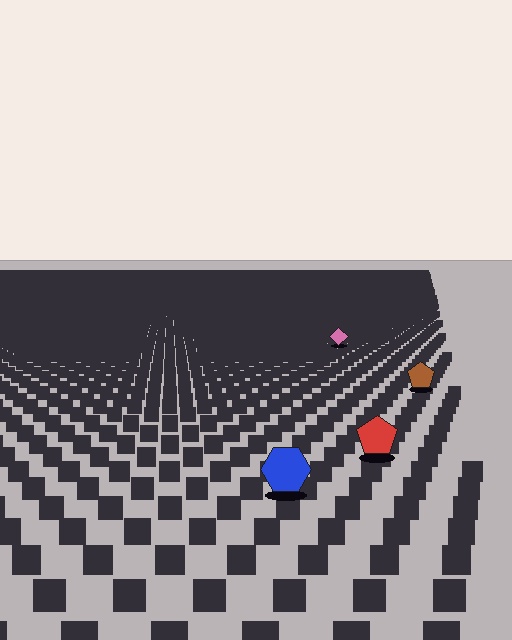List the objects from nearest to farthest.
From nearest to farthest: the blue hexagon, the red pentagon, the brown pentagon, the pink diamond.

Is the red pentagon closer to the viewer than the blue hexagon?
No. The blue hexagon is closer — you can tell from the texture gradient: the ground texture is coarser near it.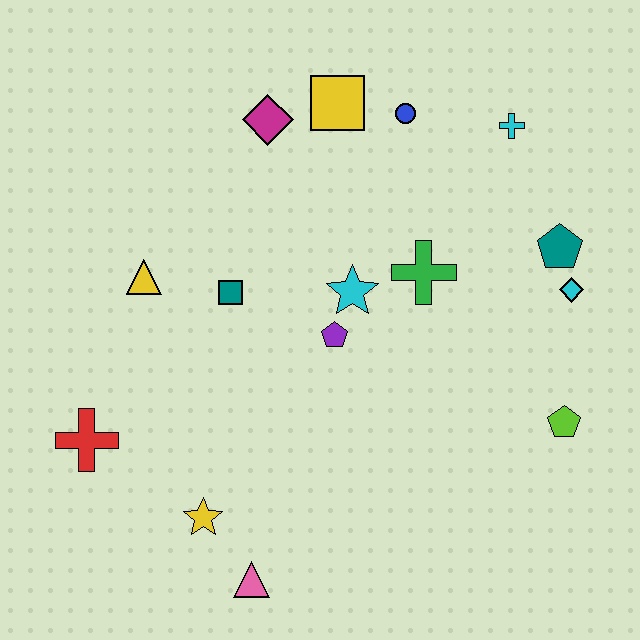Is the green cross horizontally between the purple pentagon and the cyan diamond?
Yes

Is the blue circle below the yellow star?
No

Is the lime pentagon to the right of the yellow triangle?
Yes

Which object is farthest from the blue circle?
The pink triangle is farthest from the blue circle.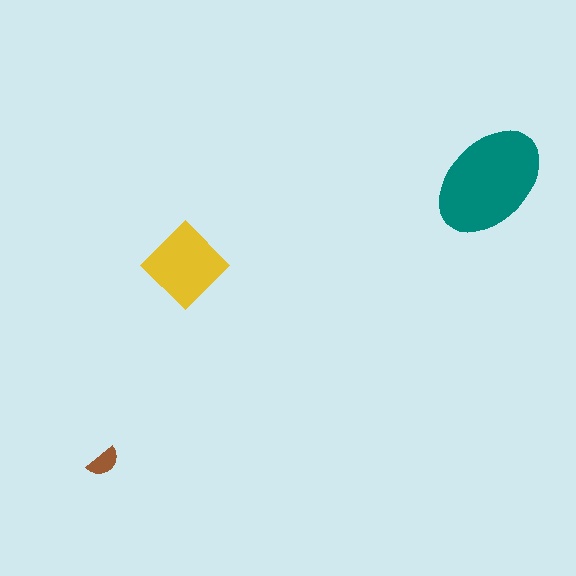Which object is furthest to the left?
The brown semicircle is leftmost.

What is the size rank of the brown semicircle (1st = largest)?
3rd.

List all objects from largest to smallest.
The teal ellipse, the yellow diamond, the brown semicircle.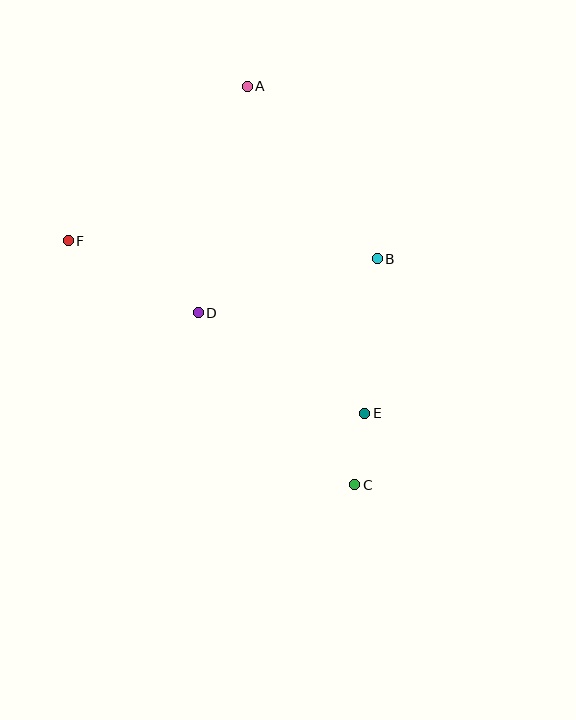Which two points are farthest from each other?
Points A and C are farthest from each other.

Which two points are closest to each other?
Points C and E are closest to each other.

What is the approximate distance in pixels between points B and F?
The distance between B and F is approximately 309 pixels.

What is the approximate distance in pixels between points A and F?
The distance between A and F is approximately 237 pixels.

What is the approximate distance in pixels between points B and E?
The distance between B and E is approximately 155 pixels.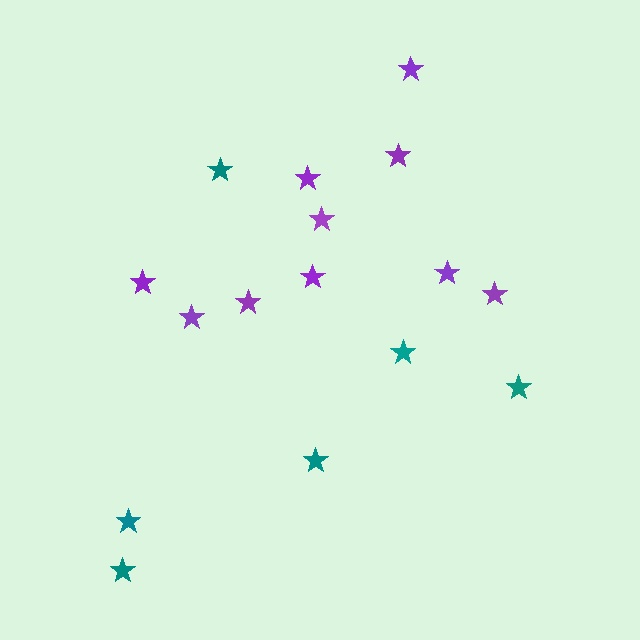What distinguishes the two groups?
There are 2 groups: one group of purple stars (10) and one group of teal stars (6).